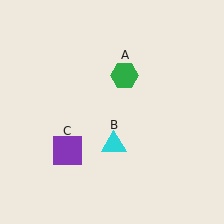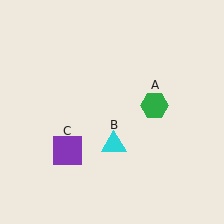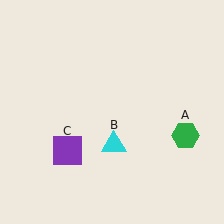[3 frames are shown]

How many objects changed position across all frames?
1 object changed position: green hexagon (object A).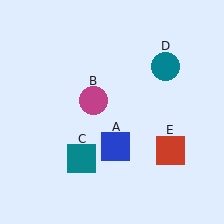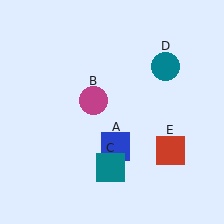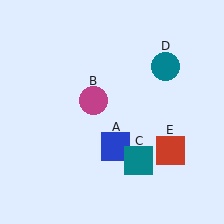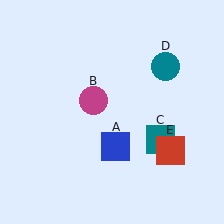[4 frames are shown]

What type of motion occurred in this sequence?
The teal square (object C) rotated counterclockwise around the center of the scene.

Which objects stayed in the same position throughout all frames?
Blue square (object A) and magenta circle (object B) and teal circle (object D) and red square (object E) remained stationary.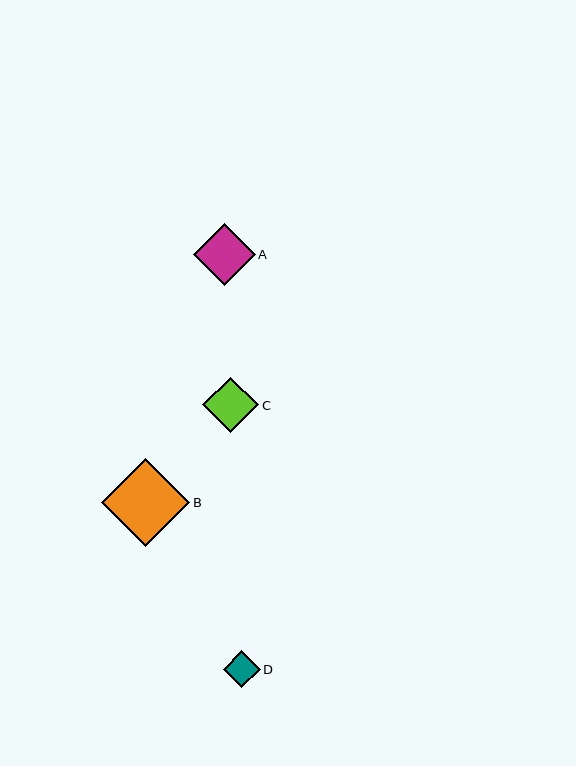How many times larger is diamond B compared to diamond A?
Diamond B is approximately 1.4 times the size of diamond A.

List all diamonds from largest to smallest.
From largest to smallest: B, A, C, D.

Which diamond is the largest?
Diamond B is the largest with a size of approximately 88 pixels.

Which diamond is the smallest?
Diamond D is the smallest with a size of approximately 37 pixels.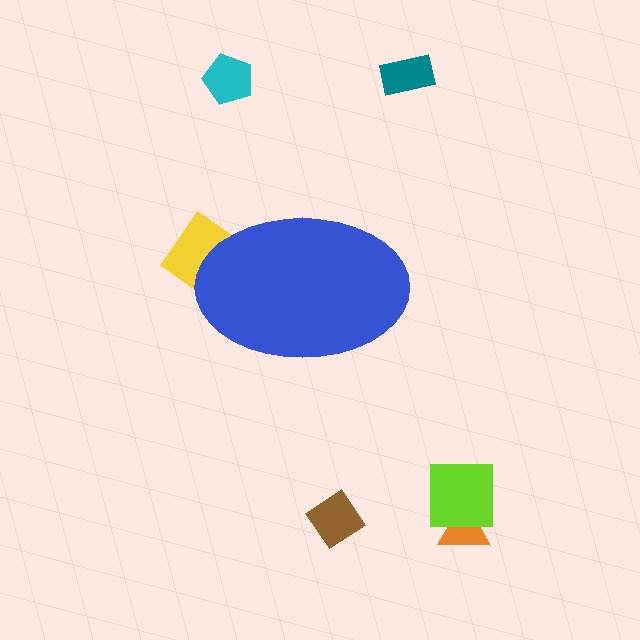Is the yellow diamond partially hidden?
Yes, the yellow diamond is partially hidden behind the blue ellipse.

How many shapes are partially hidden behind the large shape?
1 shape is partially hidden.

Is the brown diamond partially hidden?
No, the brown diamond is fully visible.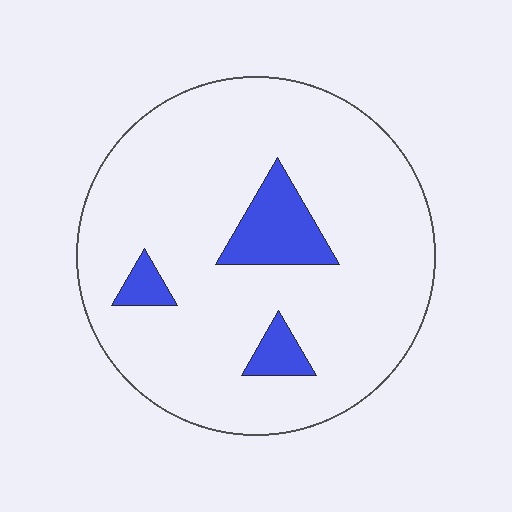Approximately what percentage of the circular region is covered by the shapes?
Approximately 10%.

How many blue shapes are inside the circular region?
3.